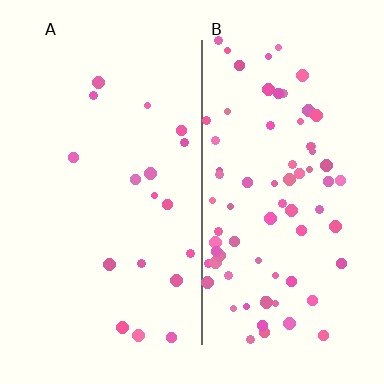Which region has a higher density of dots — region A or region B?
B (the right).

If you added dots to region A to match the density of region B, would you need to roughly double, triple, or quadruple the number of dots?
Approximately quadruple.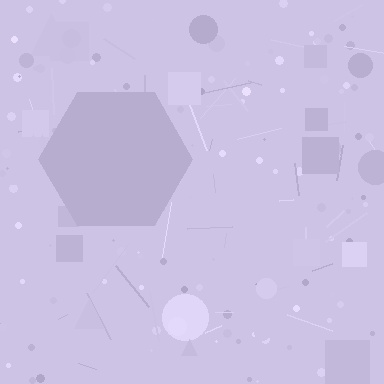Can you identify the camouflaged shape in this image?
The camouflaged shape is a hexagon.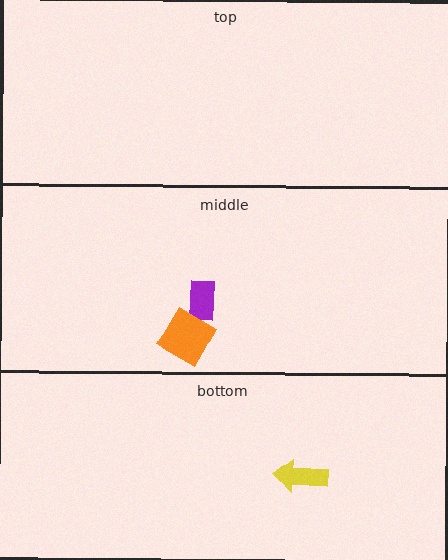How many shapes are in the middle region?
2.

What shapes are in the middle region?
The purple rectangle, the orange diamond.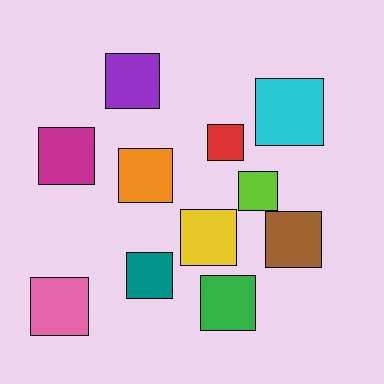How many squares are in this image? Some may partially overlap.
There are 11 squares.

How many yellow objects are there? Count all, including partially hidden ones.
There is 1 yellow object.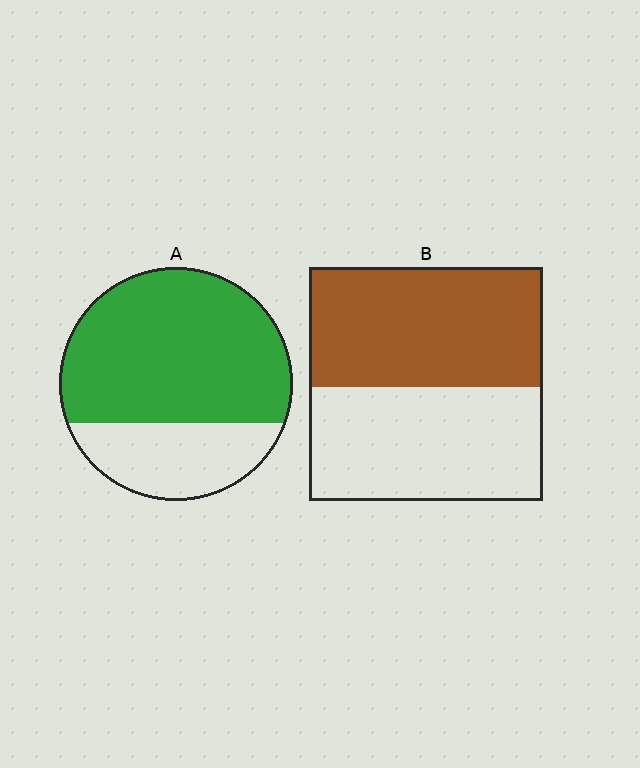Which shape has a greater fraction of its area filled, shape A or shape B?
Shape A.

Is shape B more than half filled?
Roughly half.